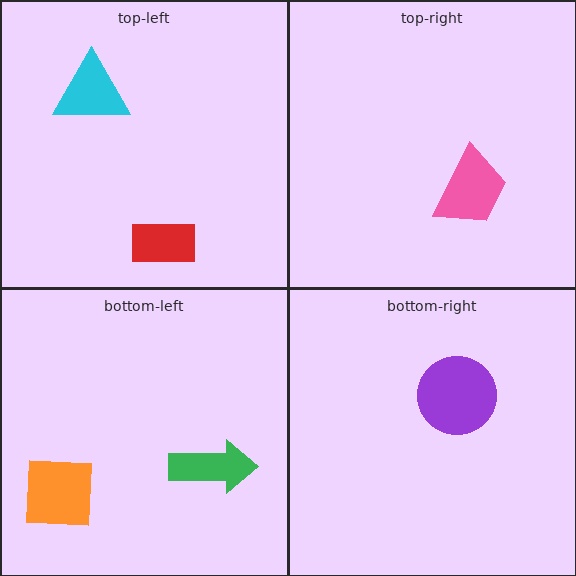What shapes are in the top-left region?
The red rectangle, the cyan triangle.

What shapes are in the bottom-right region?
The purple circle.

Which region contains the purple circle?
The bottom-right region.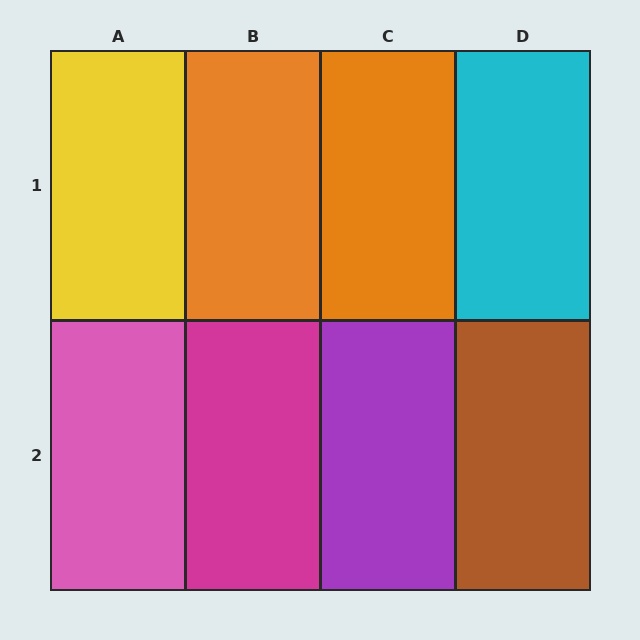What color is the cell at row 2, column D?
Brown.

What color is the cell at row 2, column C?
Purple.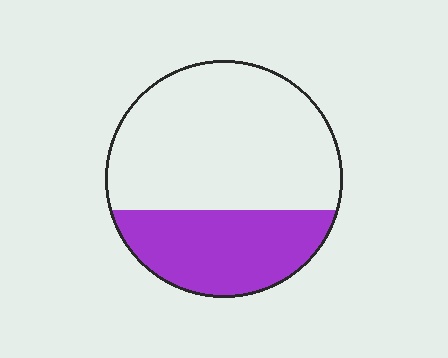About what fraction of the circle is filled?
About one third (1/3).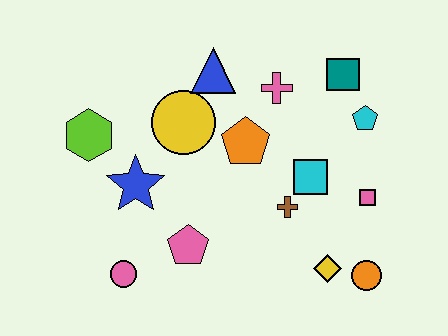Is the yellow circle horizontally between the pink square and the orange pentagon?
No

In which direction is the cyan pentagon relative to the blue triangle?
The cyan pentagon is to the right of the blue triangle.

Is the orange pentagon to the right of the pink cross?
No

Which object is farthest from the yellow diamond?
The lime hexagon is farthest from the yellow diamond.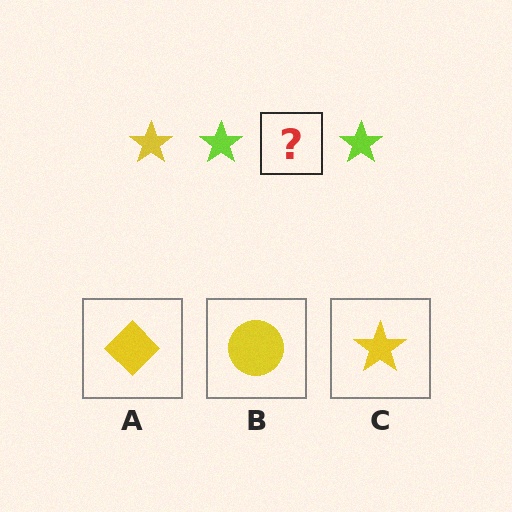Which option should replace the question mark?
Option C.